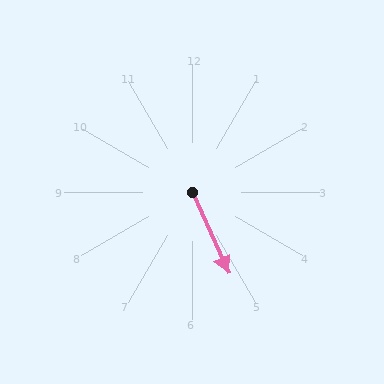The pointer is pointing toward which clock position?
Roughly 5 o'clock.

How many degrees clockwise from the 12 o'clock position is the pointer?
Approximately 155 degrees.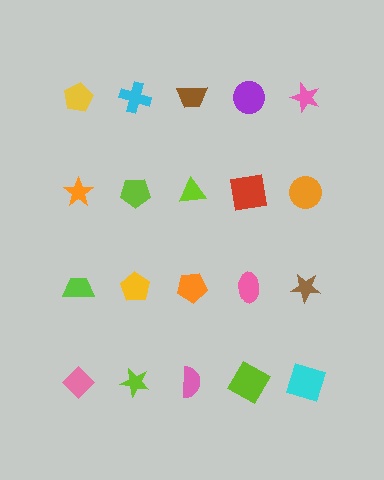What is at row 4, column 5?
A cyan square.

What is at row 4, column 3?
A pink semicircle.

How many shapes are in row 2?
5 shapes.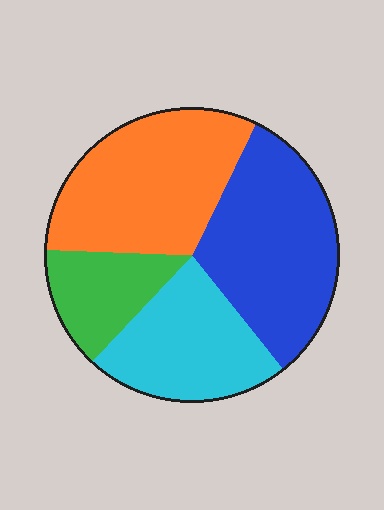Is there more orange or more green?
Orange.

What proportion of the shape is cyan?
Cyan takes up less than a quarter of the shape.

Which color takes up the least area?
Green, at roughly 15%.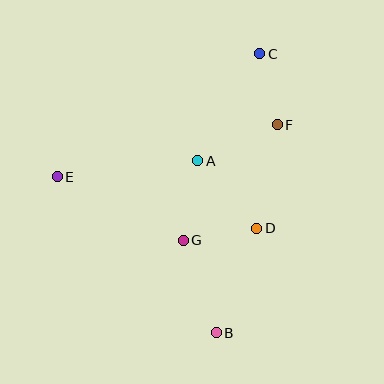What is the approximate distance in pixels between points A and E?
The distance between A and E is approximately 141 pixels.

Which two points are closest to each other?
Points C and F are closest to each other.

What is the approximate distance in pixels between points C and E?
The distance between C and E is approximately 237 pixels.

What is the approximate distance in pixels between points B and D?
The distance between B and D is approximately 112 pixels.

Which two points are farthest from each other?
Points B and C are farthest from each other.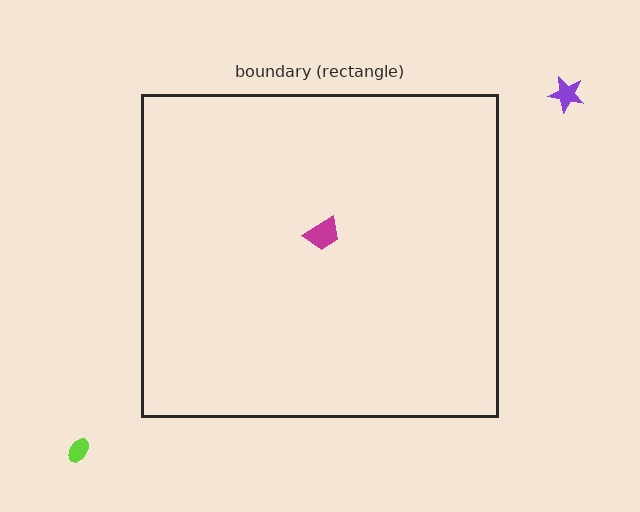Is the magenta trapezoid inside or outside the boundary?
Inside.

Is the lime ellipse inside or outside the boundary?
Outside.